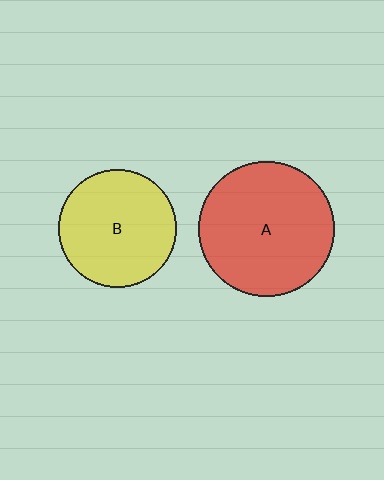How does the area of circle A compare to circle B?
Approximately 1.3 times.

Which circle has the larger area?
Circle A (red).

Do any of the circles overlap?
No, none of the circles overlap.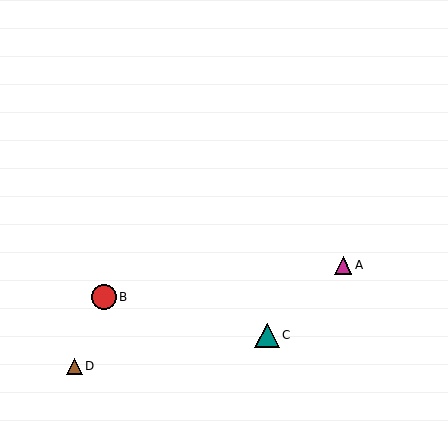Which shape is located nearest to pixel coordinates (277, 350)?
The teal triangle (labeled C) at (267, 336) is nearest to that location.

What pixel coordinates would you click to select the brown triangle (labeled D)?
Click at (74, 366) to select the brown triangle D.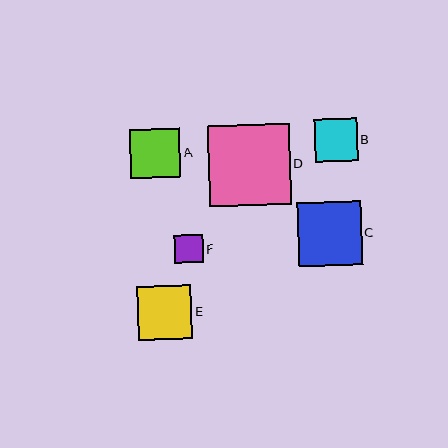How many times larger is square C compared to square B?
Square C is approximately 1.5 times the size of square B.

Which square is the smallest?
Square F is the smallest with a size of approximately 29 pixels.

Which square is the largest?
Square D is the largest with a size of approximately 82 pixels.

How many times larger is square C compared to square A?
Square C is approximately 1.3 times the size of square A.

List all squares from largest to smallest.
From largest to smallest: D, C, E, A, B, F.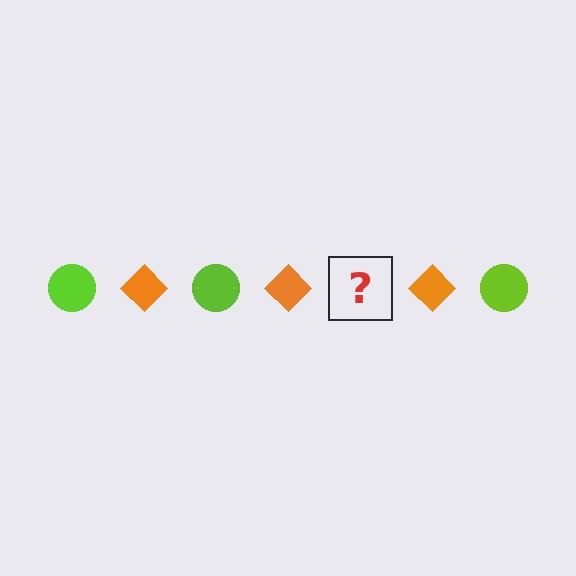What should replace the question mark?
The question mark should be replaced with a lime circle.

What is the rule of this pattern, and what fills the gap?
The rule is that the pattern alternates between lime circle and orange diamond. The gap should be filled with a lime circle.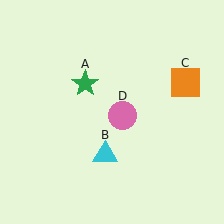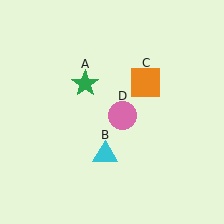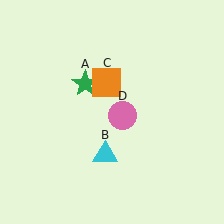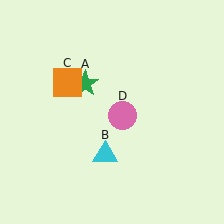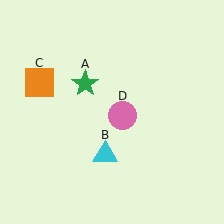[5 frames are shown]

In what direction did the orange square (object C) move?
The orange square (object C) moved left.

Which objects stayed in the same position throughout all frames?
Green star (object A) and cyan triangle (object B) and pink circle (object D) remained stationary.